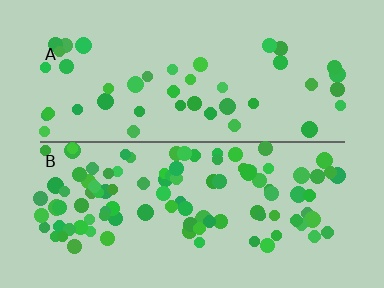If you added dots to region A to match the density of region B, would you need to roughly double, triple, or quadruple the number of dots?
Approximately double.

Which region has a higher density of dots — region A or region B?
B (the bottom).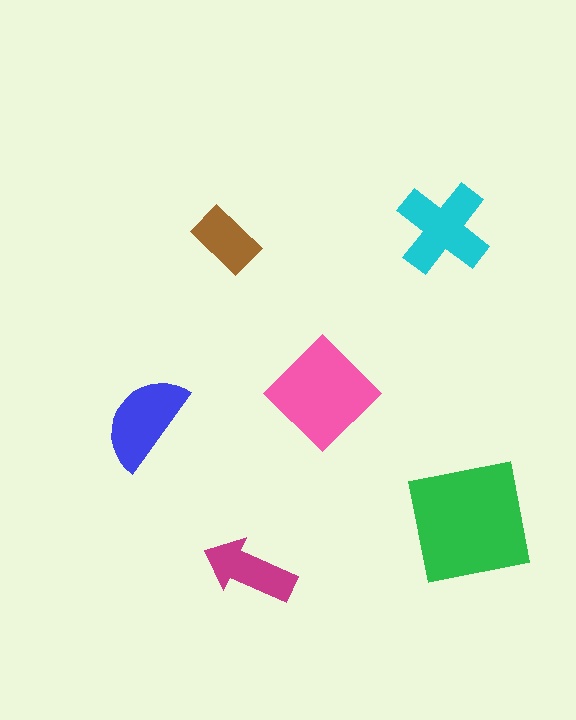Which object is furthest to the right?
The green square is rightmost.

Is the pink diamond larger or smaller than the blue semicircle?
Larger.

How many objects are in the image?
There are 6 objects in the image.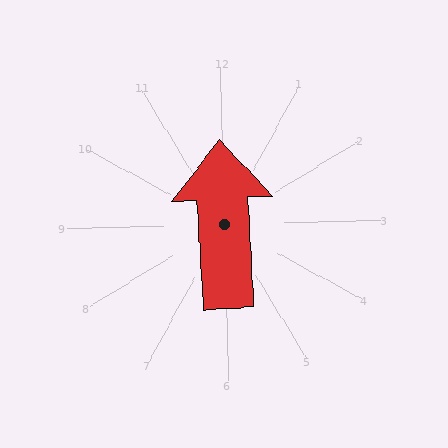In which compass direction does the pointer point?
North.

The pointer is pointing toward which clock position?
Roughly 12 o'clock.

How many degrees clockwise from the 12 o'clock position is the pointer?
Approximately 358 degrees.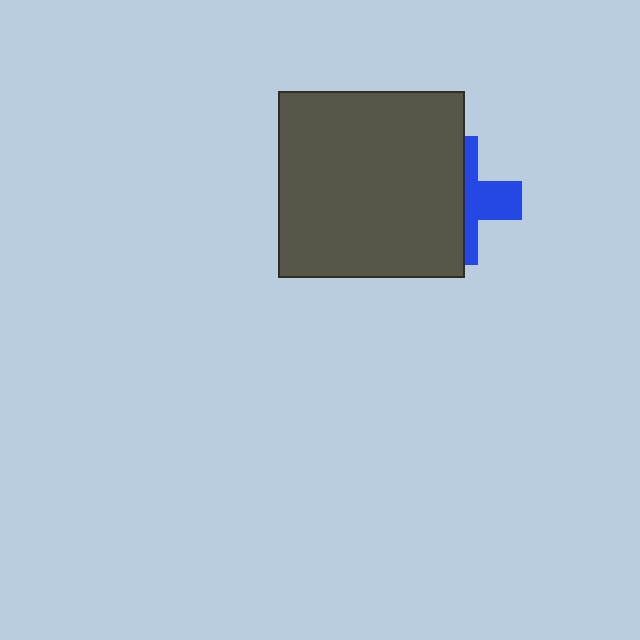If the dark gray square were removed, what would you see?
You would see the complete blue cross.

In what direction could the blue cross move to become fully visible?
The blue cross could move right. That would shift it out from behind the dark gray square entirely.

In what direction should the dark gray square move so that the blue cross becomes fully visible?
The dark gray square should move left. That is the shortest direction to clear the overlap and leave the blue cross fully visible.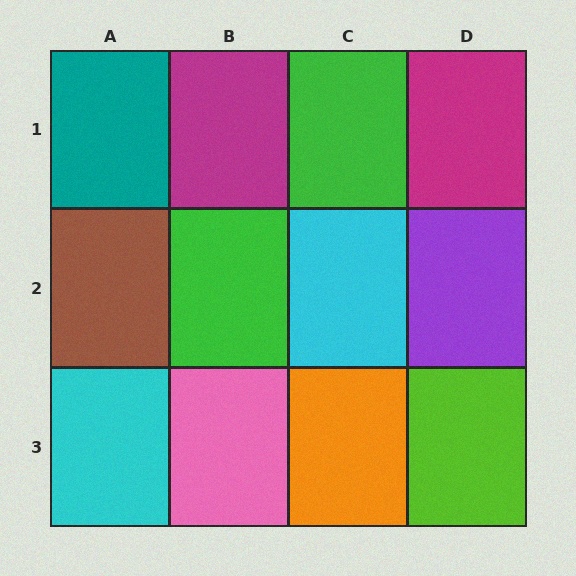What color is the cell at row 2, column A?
Brown.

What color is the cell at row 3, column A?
Cyan.